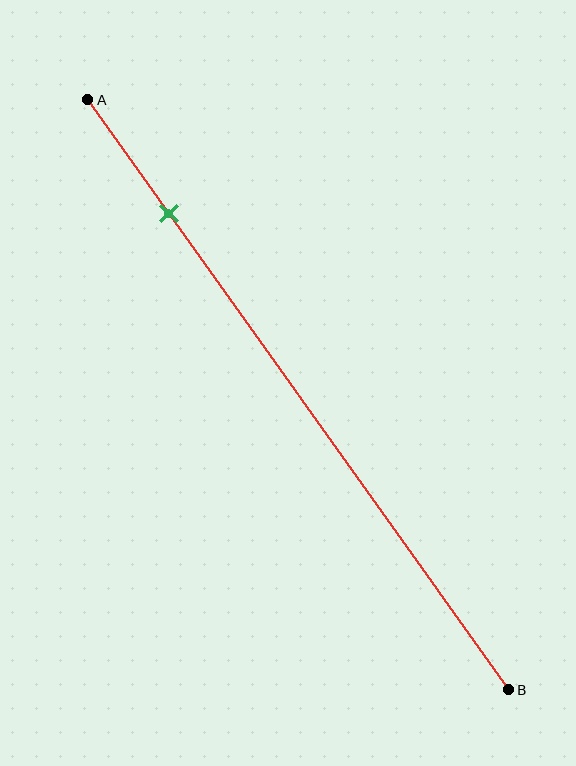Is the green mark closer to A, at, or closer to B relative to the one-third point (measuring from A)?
The green mark is closer to point A than the one-third point of segment AB.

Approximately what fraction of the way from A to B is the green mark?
The green mark is approximately 20% of the way from A to B.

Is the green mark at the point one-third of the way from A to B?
No, the mark is at about 20% from A, not at the 33% one-third point.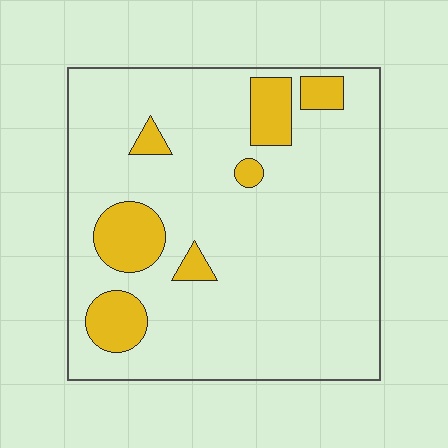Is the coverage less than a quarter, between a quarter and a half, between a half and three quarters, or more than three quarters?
Less than a quarter.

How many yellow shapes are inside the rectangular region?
7.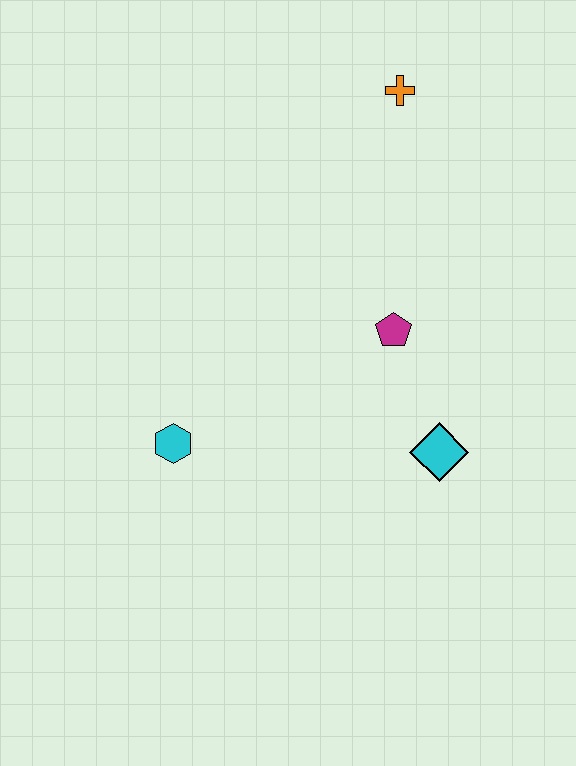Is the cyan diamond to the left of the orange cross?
No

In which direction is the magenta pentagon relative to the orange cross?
The magenta pentagon is below the orange cross.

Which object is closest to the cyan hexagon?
The magenta pentagon is closest to the cyan hexagon.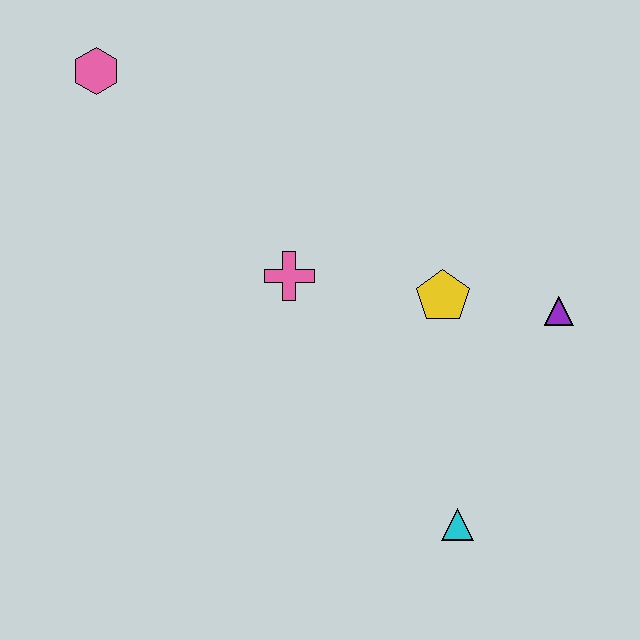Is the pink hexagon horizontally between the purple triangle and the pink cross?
No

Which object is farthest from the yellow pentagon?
The pink hexagon is farthest from the yellow pentagon.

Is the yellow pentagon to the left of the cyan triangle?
Yes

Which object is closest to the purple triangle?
The yellow pentagon is closest to the purple triangle.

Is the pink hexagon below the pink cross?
No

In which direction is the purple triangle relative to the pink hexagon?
The purple triangle is to the right of the pink hexagon.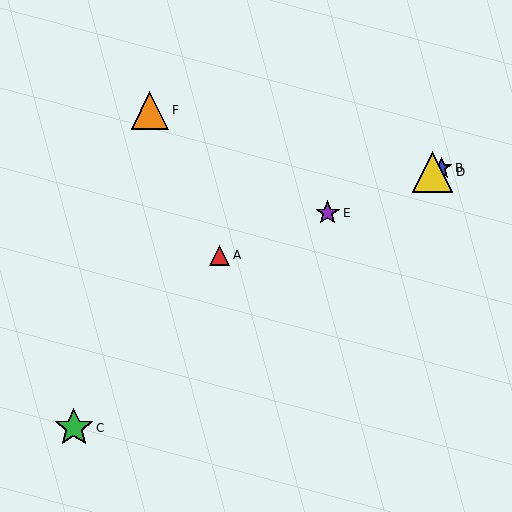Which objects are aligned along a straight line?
Objects A, B, D, E are aligned along a straight line.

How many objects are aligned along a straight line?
4 objects (A, B, D, E) are aligned along a straight line.